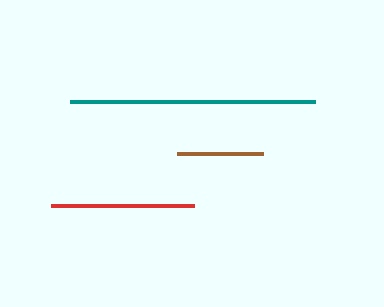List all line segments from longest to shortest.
From longest to shortest: teal, red, brown.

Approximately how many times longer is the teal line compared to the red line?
The teal line is approximately 1.7 times the length of the red line.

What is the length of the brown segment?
The brown segment is approximately 86 pixels long.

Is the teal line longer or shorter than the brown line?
The teal line is longer than the brown line.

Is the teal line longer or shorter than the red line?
The teal line is longer than the red line.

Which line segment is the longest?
The teal line is the longest at approximately 245 pixels.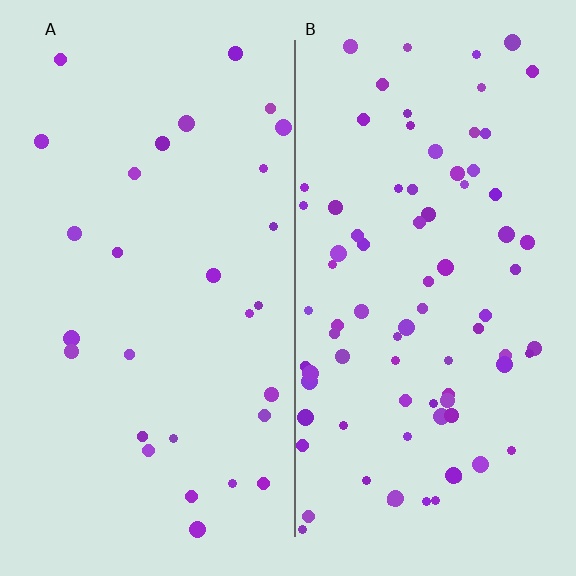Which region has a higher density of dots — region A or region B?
B (the right).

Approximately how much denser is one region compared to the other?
Approximately 2.9× — region B over region A.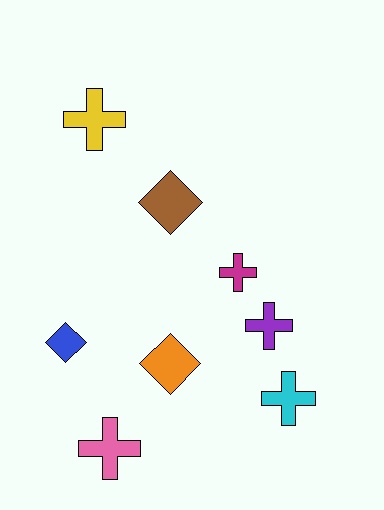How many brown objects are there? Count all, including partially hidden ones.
There is 1 brown object.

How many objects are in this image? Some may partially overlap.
There are 8 objects.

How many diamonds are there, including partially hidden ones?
There are 3 diamonds.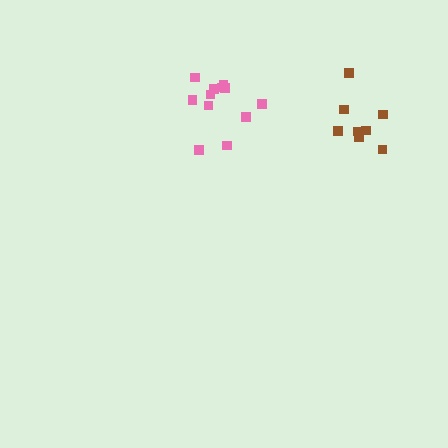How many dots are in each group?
Group 1: 8 dots, Group 2: 12 dots (20 total).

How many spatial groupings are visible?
There are 2 spatial groupings.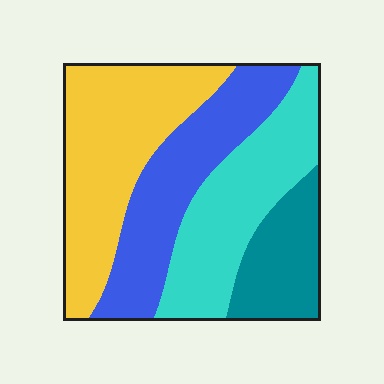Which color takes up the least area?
Teal, at roughly 15%.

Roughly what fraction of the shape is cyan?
Cyan covers 27% of the shape.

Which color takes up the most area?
Yellow, at roughly 35%.